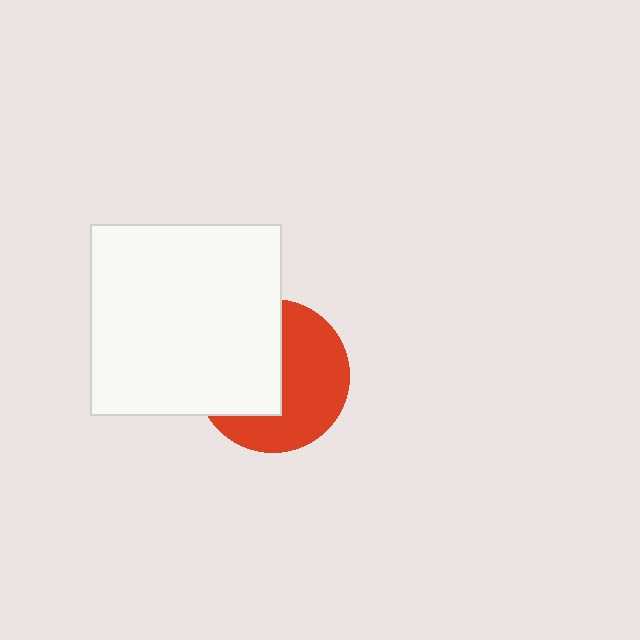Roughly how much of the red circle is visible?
About half of it is visible (roughly 54%).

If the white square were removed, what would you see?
You would see the complete red circle.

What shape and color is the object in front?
The object in front is a white square.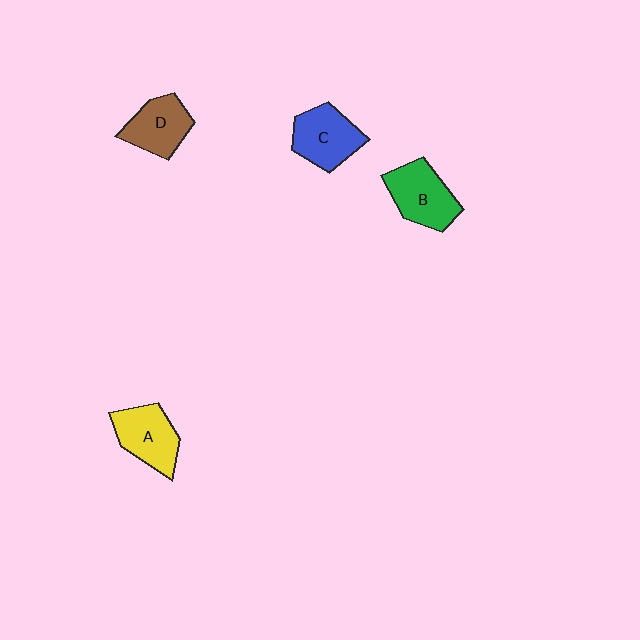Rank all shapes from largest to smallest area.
From largest to smallest: B (green), C (blue), A (yellow), D (brown).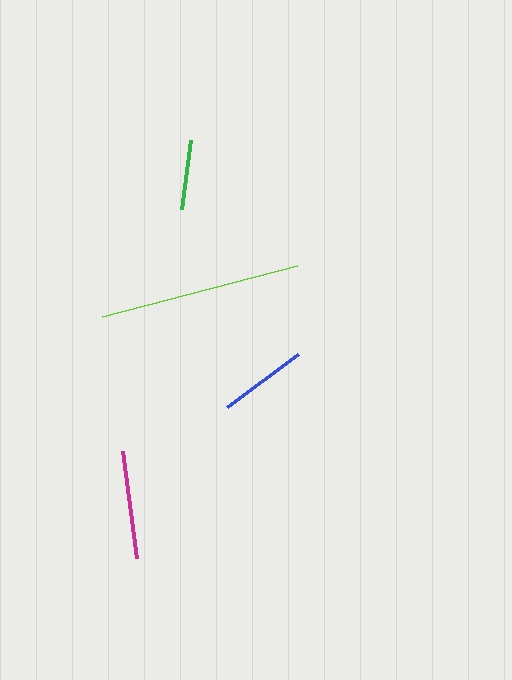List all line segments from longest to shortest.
From longest to shortest: lime, magenta, blue, green.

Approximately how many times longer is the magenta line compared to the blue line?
The magenta line is approximately 1.2 times the length of the blue line.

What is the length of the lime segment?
The lime segment is approximately 202 pixels long.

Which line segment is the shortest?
The green line is the shortest at approximately 70 pixels.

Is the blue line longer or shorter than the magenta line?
The magenta line is longer than the blue line.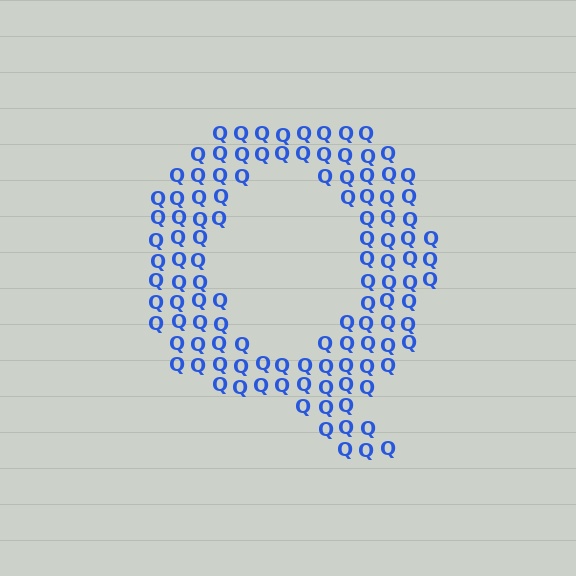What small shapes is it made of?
It is made of small letter Q's.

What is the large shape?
The large shape is the letter Q.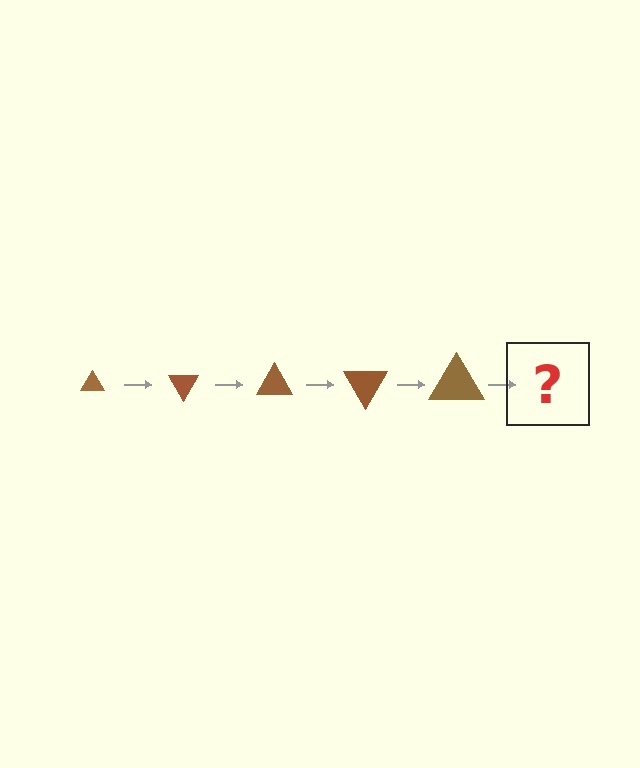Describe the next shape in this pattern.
It should be a triangle, larger than the previous one and rotated 300 degrees from the start.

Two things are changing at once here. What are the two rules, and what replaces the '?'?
The two rules are that the triangle grows larger each step and it rotates 60 degrees each step. The '?' should be a triangle, larger than the previous one and rotated 300 degrees from the start.